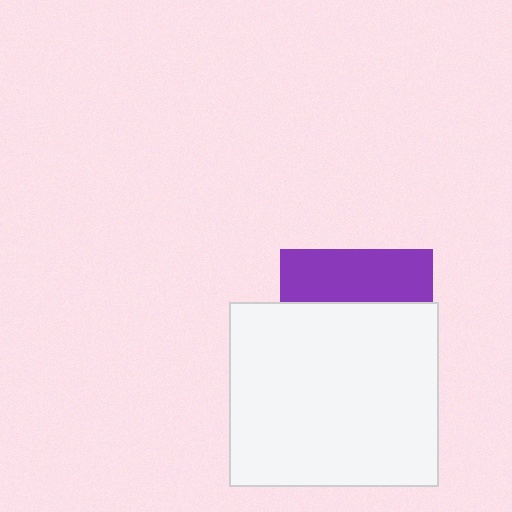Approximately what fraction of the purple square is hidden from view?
Roughly 66% of the purple square is hidden behind the white rectangle.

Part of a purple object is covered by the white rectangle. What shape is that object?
It is a square.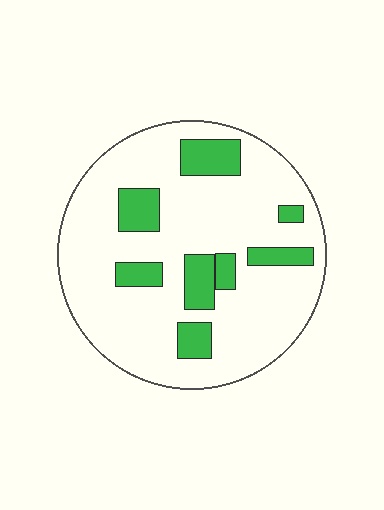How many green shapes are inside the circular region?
8.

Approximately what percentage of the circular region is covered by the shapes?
Approximately 20%.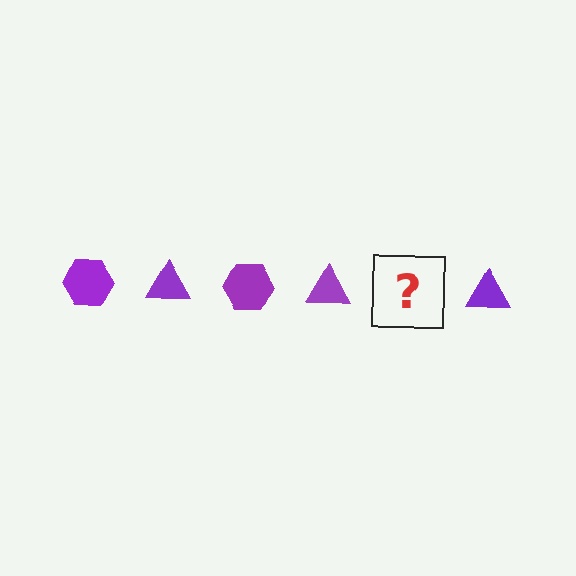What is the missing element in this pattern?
The missing element is a purple hexagon.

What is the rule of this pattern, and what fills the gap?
The rule is that the pattern cycles through hexagon, triangle shapes in purple. The gap should be filled with a purple hexagon.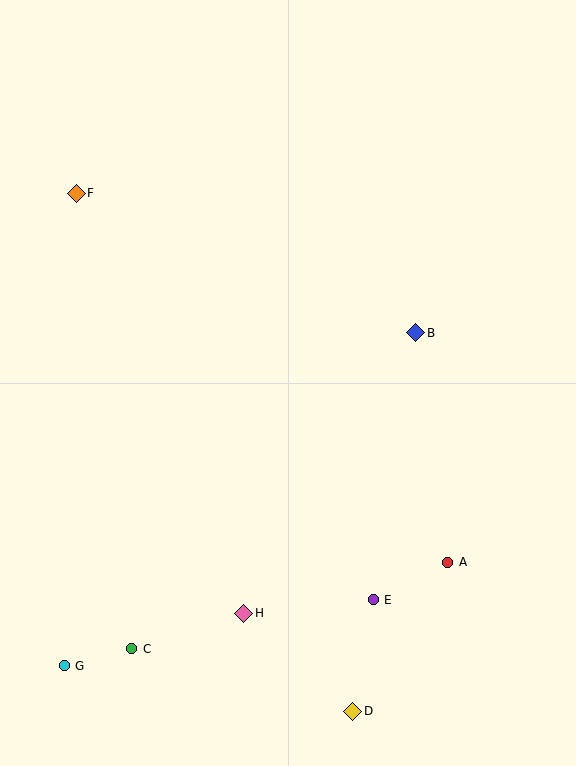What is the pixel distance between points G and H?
The distance between G and H is 187 pixels.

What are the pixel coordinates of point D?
Point D is at (353, 711).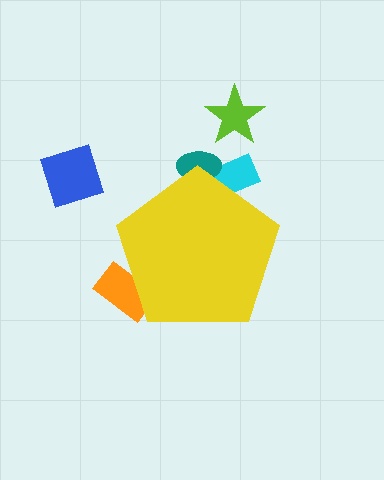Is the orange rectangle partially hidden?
Yes, the orange rectangle is partially hidden behind the yellow pentagon.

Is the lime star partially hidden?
No, the lime star is fully visible.